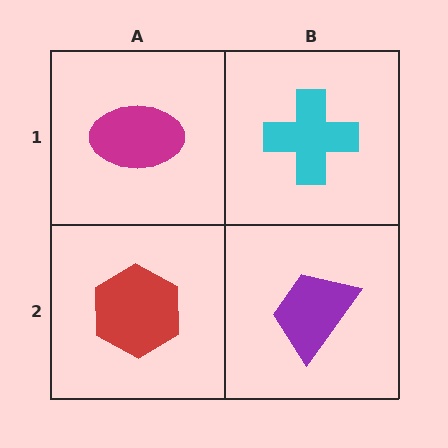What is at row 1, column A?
A magenta ellipse.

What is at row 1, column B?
A cyan cross.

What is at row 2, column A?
A red hexagon.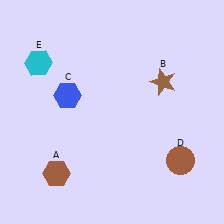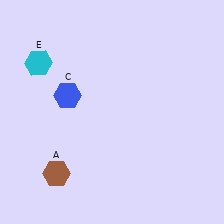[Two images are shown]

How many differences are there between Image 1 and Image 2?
There are 2 differences between the two images.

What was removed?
The brown star (B), the brown circle (D) were removed in Image 2.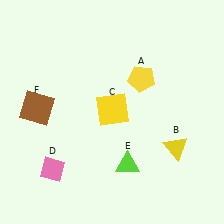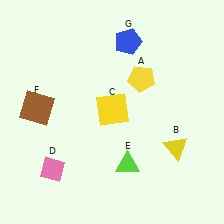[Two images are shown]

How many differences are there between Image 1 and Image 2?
There is 1 difference between the two images.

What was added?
A blue pentagon (G) was added in Image 2.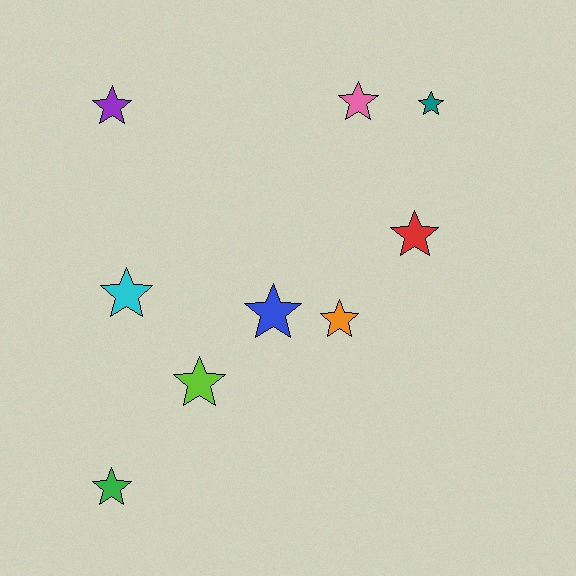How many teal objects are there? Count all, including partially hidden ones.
There is 1 teal object.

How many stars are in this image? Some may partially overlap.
There are 9 stars.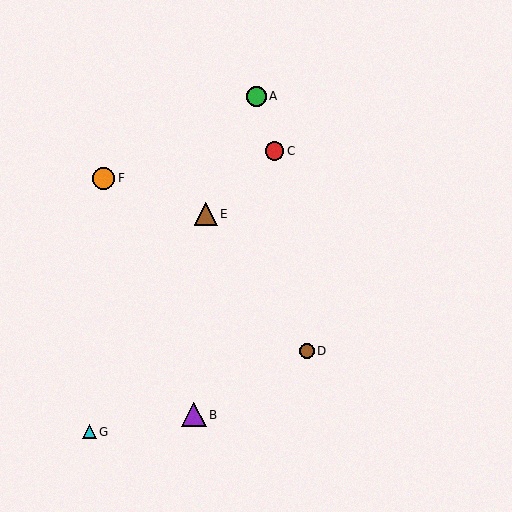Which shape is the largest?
The purple triangle (labeled B) is the largest.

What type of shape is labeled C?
Shape C is a red circle.